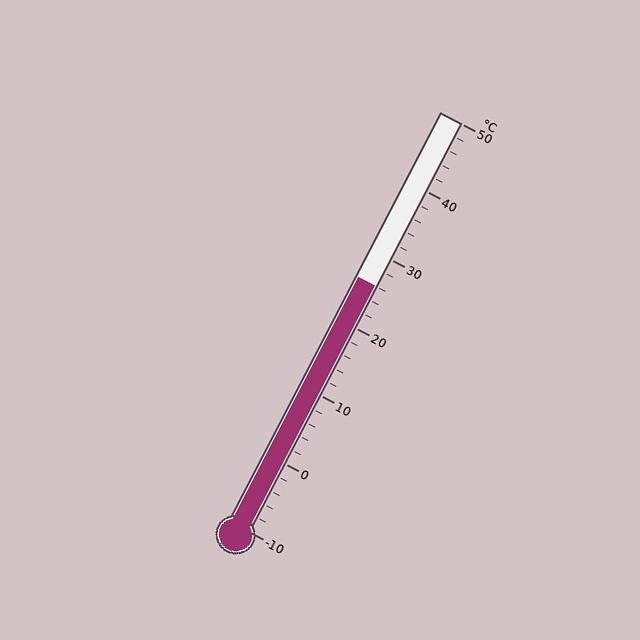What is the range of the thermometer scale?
The thermometer scale ranges from -10°C to 50°C.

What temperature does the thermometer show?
The thermometer shows approximately 26°C.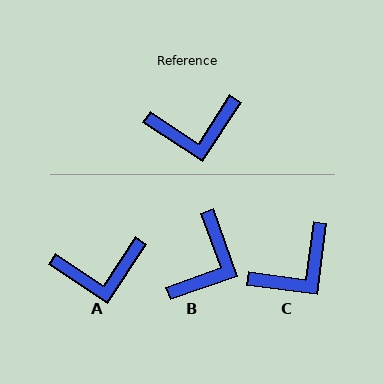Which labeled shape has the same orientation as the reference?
A.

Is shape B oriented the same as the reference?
No, it is off by about 53 degrees.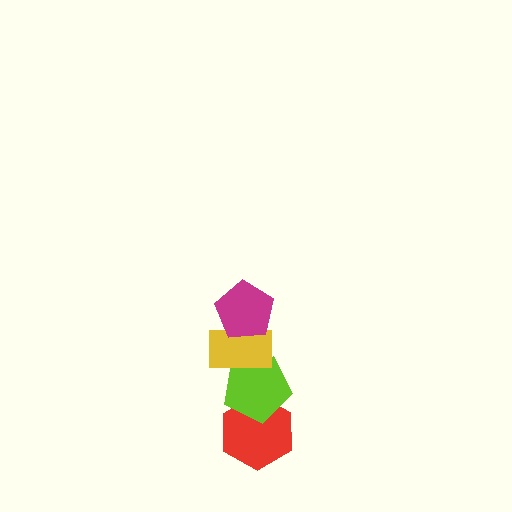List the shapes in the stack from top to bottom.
From top to bottom: the magenta pentagon, the yellow rectangle, the lime pentagon, the red hexagon.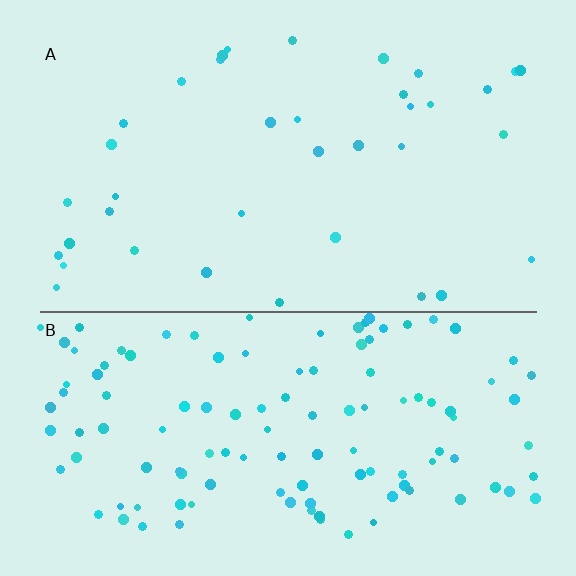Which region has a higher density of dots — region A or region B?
B (the bottom).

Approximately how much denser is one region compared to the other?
Approximately 3.3× — region B over region A.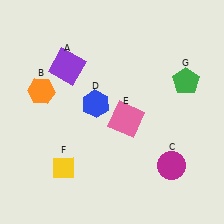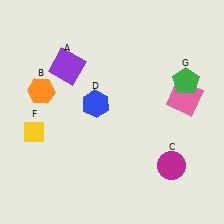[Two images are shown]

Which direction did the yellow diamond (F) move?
The yellow diamond (F) moved up.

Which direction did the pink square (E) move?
The pink square (E) moved right.